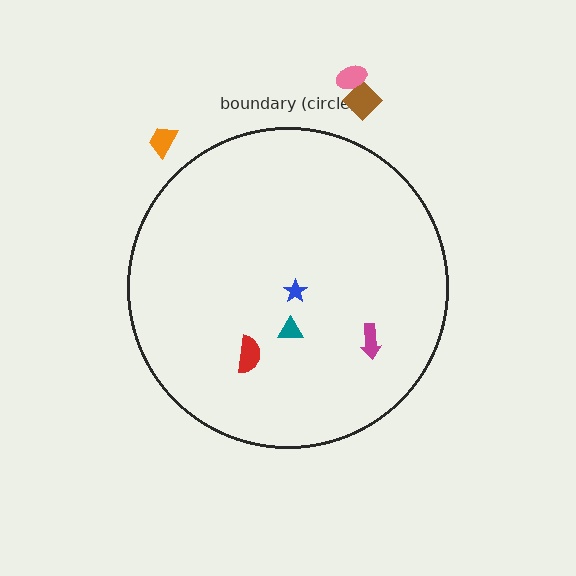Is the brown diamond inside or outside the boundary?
Outside.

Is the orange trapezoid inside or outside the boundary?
Outside.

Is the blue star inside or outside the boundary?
Inside.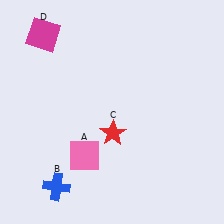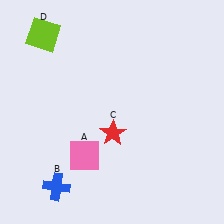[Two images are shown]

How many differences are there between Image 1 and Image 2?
There is 1 difference between the two images.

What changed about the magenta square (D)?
In Image 1, D is magenta. In Image 2, it changed to lime.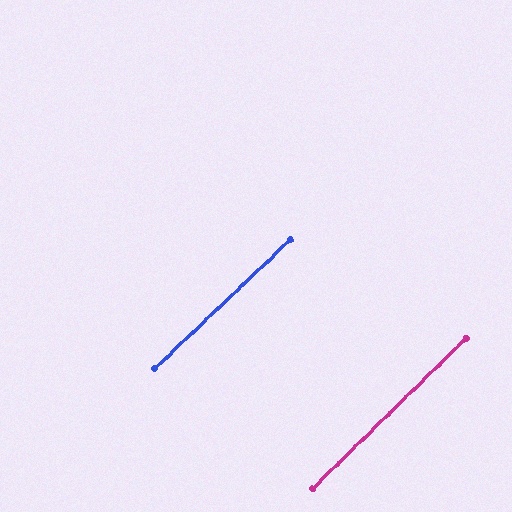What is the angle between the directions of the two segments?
Approximately 1 degree.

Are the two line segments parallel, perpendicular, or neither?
Parallel — their directions differ by only 1.2°.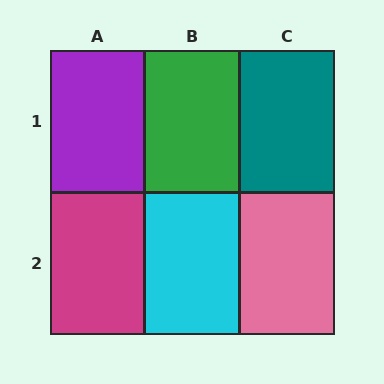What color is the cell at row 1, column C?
Teal.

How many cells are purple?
1 cell is purple.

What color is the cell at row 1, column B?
Green.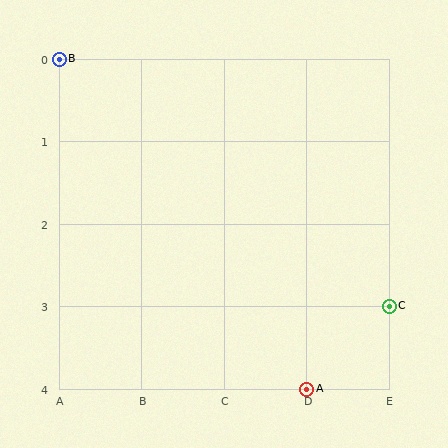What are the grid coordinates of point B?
Point B is at grid coordinates (A, 0).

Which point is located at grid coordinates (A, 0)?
Point B is at (A, 0).